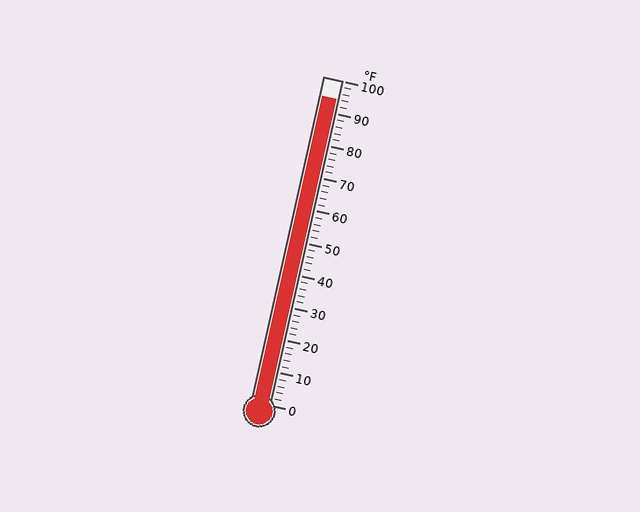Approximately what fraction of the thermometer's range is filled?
The thermometer is filled to approximately 95% of its range.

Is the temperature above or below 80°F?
The temperature is above 80°F.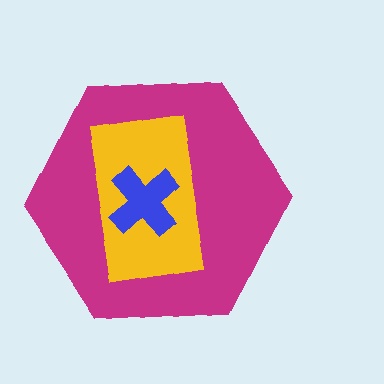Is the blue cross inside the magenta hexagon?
Yes.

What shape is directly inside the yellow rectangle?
The blue cross.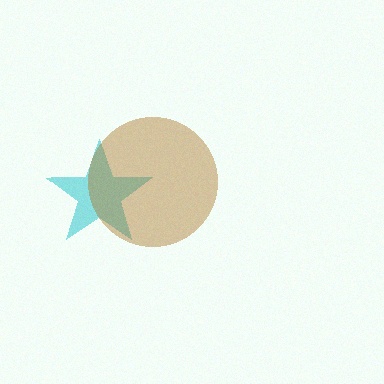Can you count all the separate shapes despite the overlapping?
Yes, there are 2 separate shapes.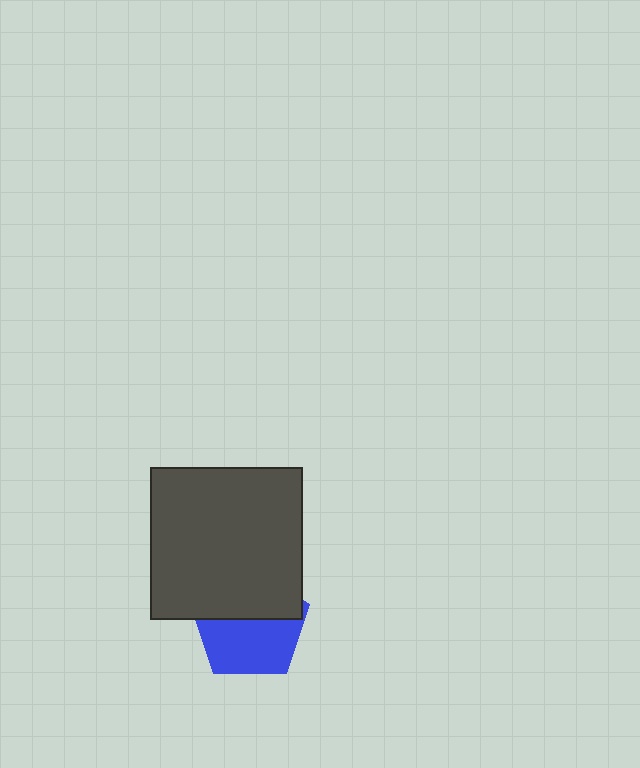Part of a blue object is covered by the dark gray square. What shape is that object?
It is a pentagon.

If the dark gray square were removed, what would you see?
You would see the complete blue pentagon.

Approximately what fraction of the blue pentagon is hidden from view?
Roughly 46% of the blue pentagon is hidden behind the dark gray square.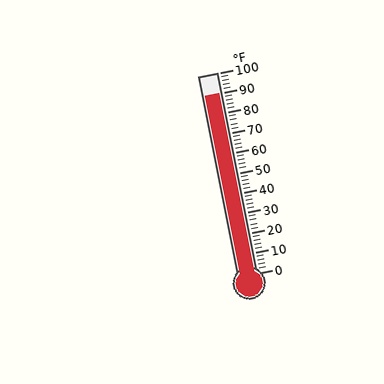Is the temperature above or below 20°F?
The temperature is above 20°F.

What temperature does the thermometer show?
The thermometer shows approximately 90°F.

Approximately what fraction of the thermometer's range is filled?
The thermometer is filled to approximately 90% of its range.